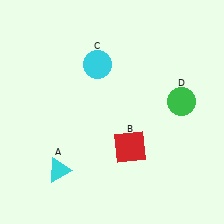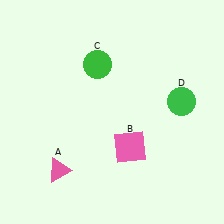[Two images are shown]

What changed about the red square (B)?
In Image 1, B is red. In Image 2, it changed to pink.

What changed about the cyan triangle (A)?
In Image 1, A is cyan. In Image 2, it changed to pink.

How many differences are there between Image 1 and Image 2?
There are 3 differences between the two images.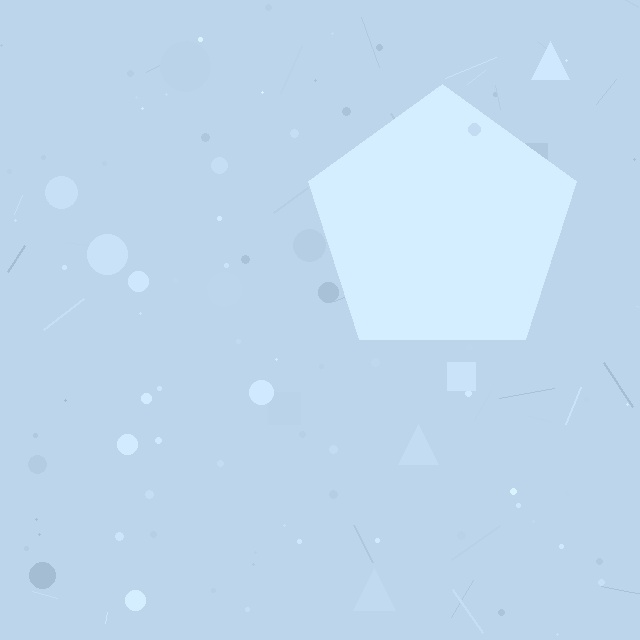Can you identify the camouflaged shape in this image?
The camouflaged shape is a pentagon.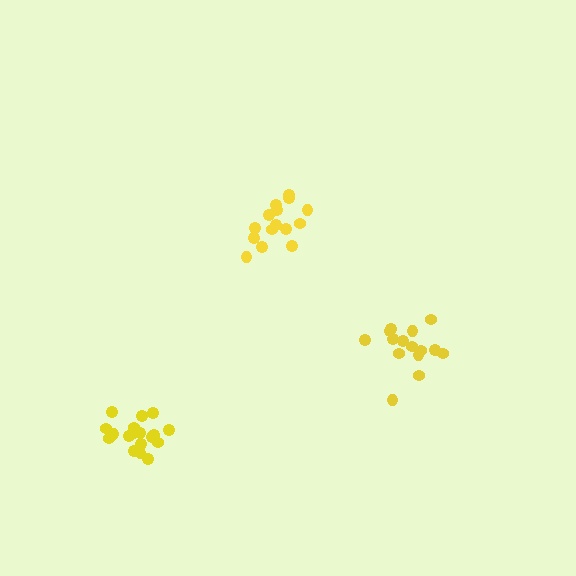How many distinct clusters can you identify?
There are 3 distinct clusters.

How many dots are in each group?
Group 1: 18 dots, Group 2: 15 dots, Group 3: 15 dots (48 total).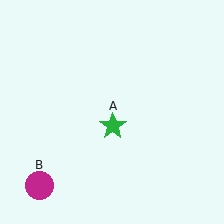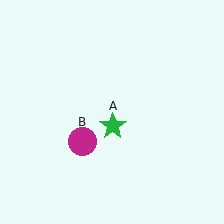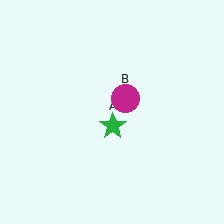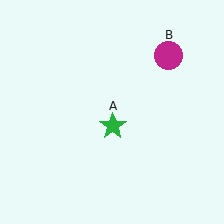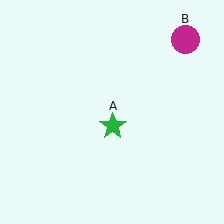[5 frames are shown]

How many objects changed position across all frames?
1 object changed position: magenta circle (object B).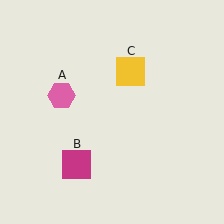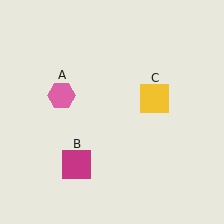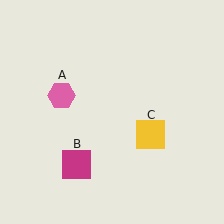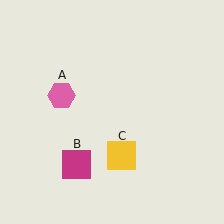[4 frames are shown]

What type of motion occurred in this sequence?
The yellow square (object C) rotated clockwise around the center of the scene.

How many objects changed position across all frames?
1 object changed position: yellow square (object C).